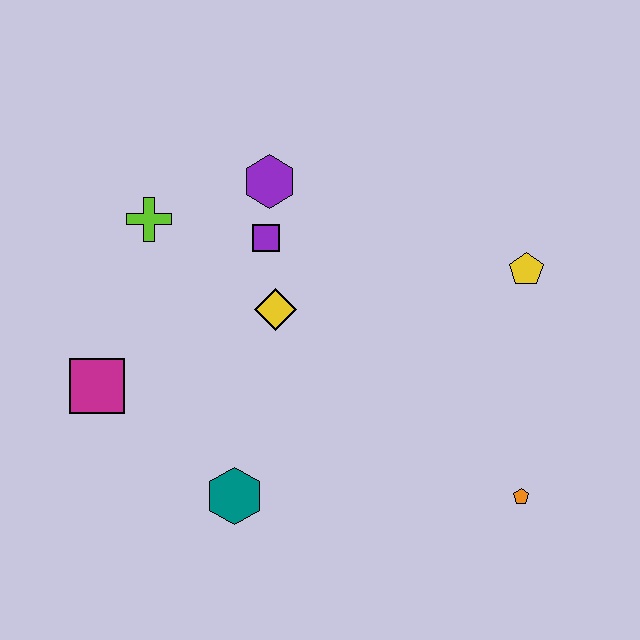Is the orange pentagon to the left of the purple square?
No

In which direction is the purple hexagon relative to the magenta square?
The purple hexagon is above the magenta square.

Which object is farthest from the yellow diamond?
The orange pentagon is farthest from the yellow diamond.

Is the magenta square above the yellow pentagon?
No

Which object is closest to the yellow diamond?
The purple square is closest to the yellow diamond.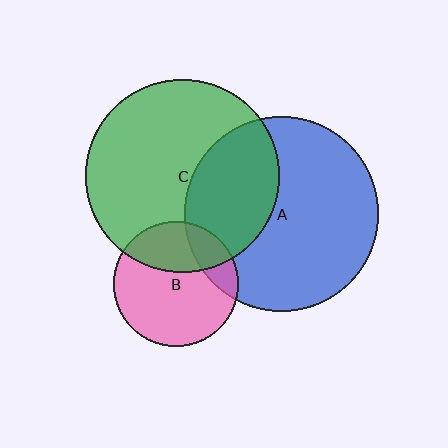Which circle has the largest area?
Circle A (blue).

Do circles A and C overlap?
Yes.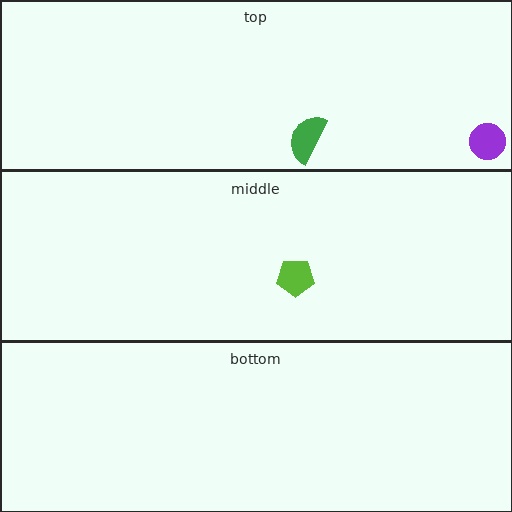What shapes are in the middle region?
The lime pentagon.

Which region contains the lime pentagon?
The middle region.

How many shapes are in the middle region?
1.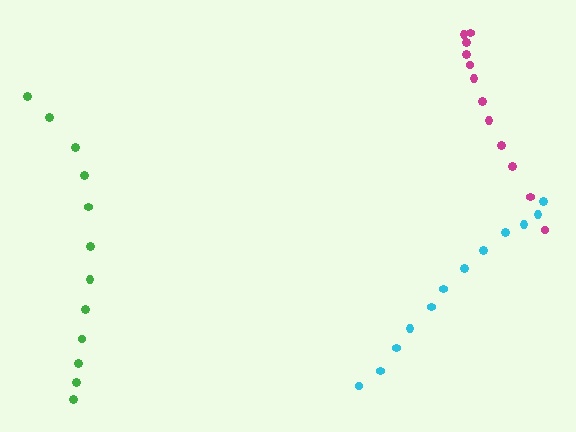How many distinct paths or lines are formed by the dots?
There are 3 distinct paths.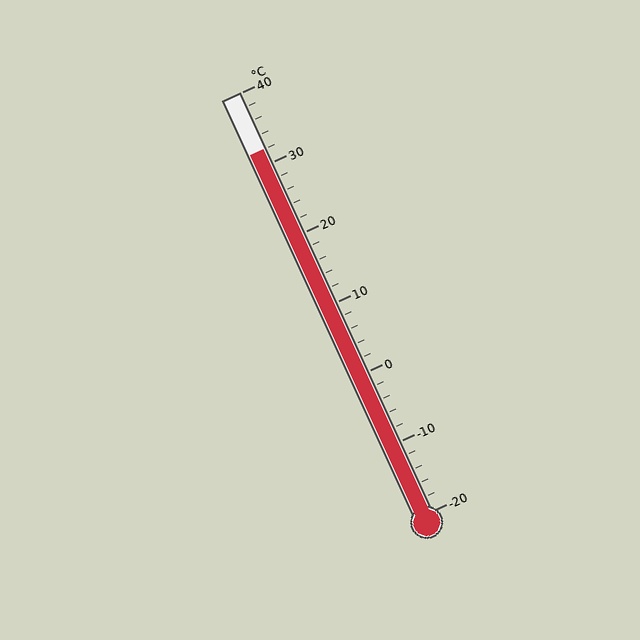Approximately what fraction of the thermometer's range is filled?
The thermometer is filled to approximately 85% of its range.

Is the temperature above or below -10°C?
The temperature is above -10°C.